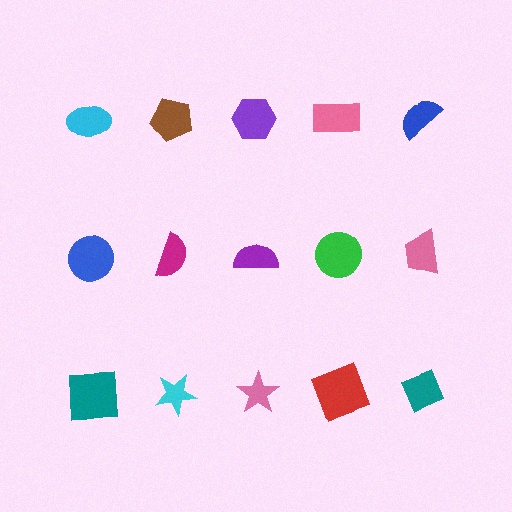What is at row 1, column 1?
A cyan ellipse.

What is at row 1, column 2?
A brown pentagon.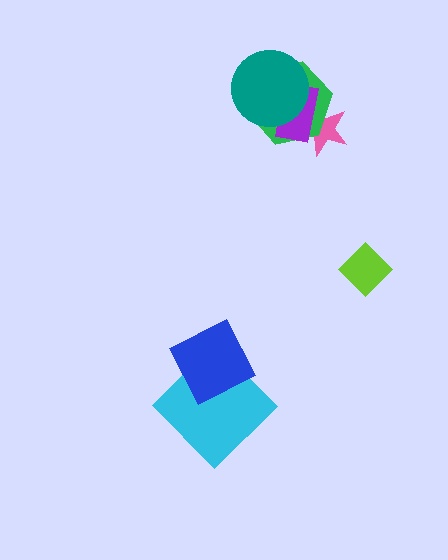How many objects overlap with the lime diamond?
0 objects overlap with the lime diamond.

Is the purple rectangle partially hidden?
Yes, it is partially covered by another shape.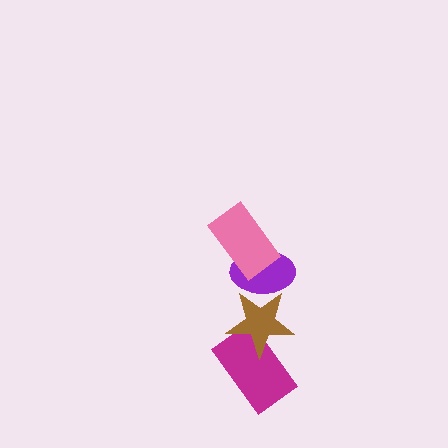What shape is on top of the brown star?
The purple ellipse is on top of the brown star.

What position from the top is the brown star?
The brown star is 3rd from the top.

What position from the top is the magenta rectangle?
The magenta rectangle is 4th from the top.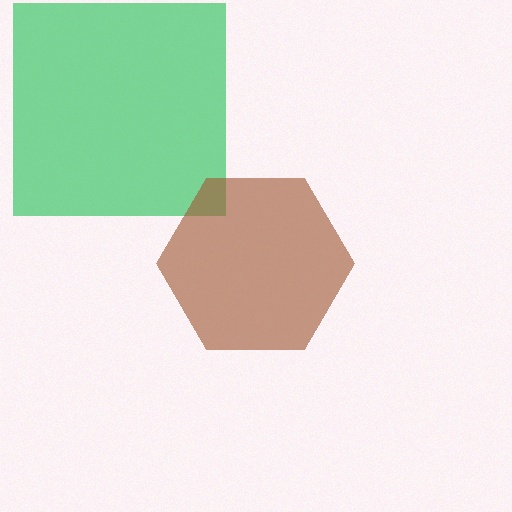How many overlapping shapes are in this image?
There are 2 overlapping shapes in the image.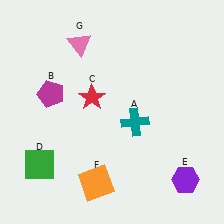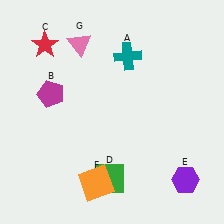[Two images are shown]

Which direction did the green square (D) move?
The green square (D) moved right.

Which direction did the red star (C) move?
The red star (C) moved up.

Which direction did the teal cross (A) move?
The teal cross (A) moved up.